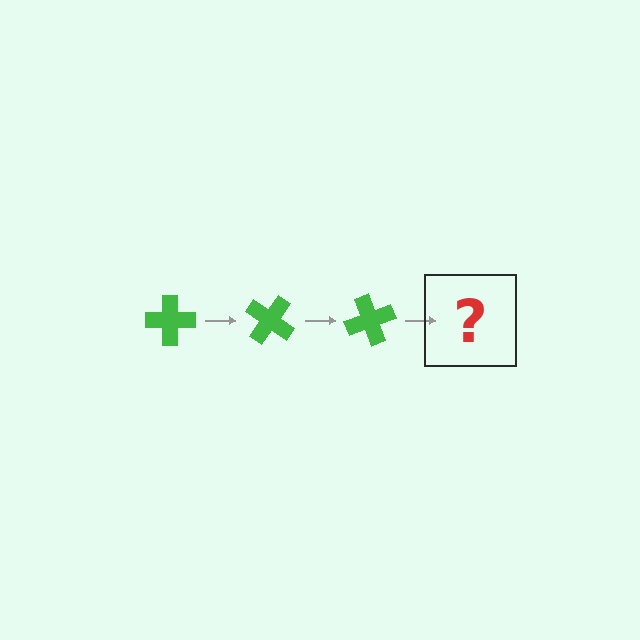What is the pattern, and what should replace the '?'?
The pattern is that the cross rotates 35 degrees each step. The '?' should be a green cross rotated 105 degrees.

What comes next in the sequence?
The next element should be a green cross rotated 105 degrees.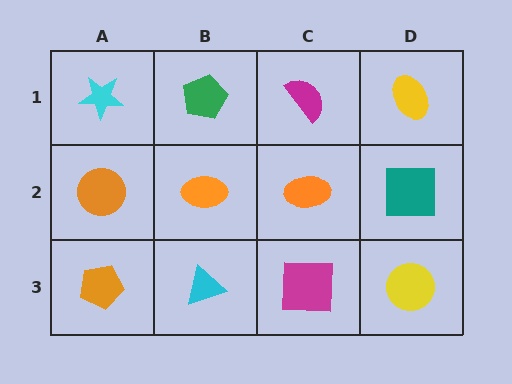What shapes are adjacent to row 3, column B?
An orange ellipse (row 2, column B), an orange pentagon (row 3, column A), a magenta square (row 3, column C).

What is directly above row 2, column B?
A green pentagon.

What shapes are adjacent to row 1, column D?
A teal square (row 2, column D), a magenta semicircle (row 1, column C).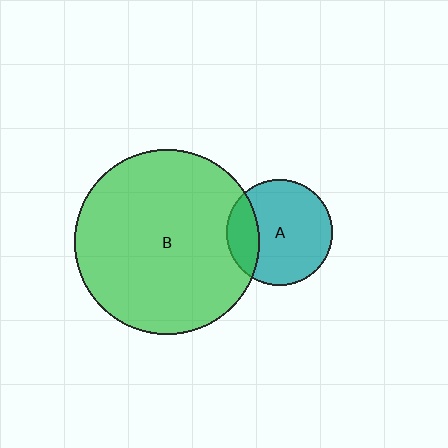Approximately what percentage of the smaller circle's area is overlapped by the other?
Approximately 20%.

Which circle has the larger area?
Circle B (green).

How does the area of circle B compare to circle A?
Approximately 3.1 times.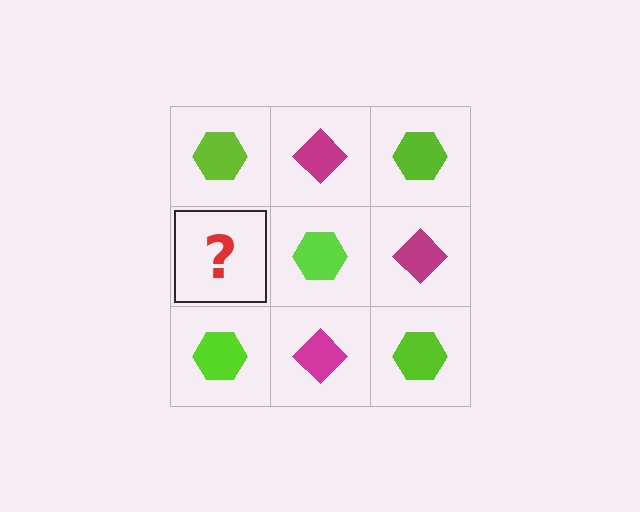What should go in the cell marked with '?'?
The missing cell should contain a magenta diamond.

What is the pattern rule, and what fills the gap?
The rule is that it alternates lime hexagon and magenta diamond in a checkerboard pattern. The gap should be filled with a magenta diamond.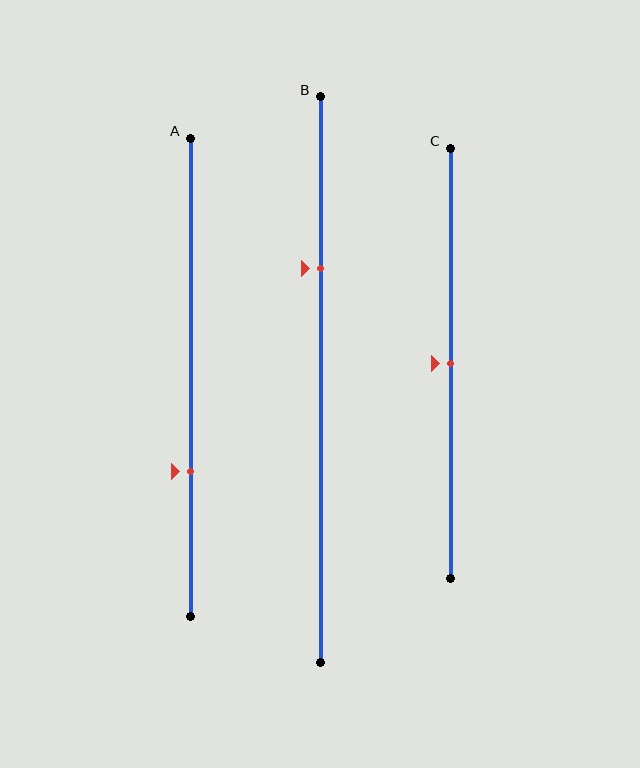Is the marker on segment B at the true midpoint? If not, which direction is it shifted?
No, the marker on segment B is shifted upward by about 20% of the segment length.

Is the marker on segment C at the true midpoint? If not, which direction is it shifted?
Yes, the marker on segment C is at the true midpoint.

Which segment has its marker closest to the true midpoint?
Segment C has its marker closest to the true midpoint.